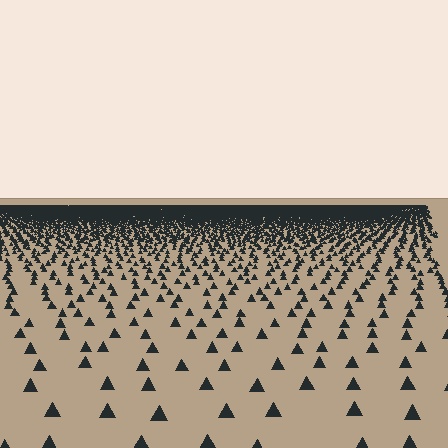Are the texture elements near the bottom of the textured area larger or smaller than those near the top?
Larger. Near the bottom, elements are closer to the viewer and appear at a bigger on-screen size.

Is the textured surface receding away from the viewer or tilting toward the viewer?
The surface is receding away from the viewer. Texture elements get smaller and denser toward the top.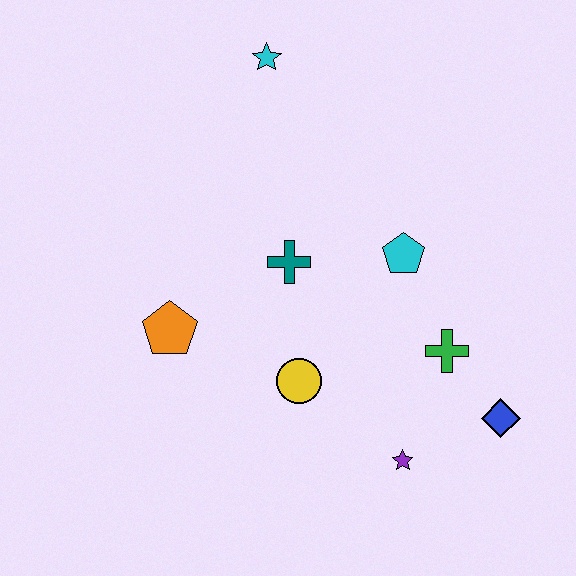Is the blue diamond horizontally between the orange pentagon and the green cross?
No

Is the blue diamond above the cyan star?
No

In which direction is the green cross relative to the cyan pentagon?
The green cross is below the cyan pentagon.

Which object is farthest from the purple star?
The cyan star is farthest from the purple star.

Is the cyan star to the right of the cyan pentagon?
No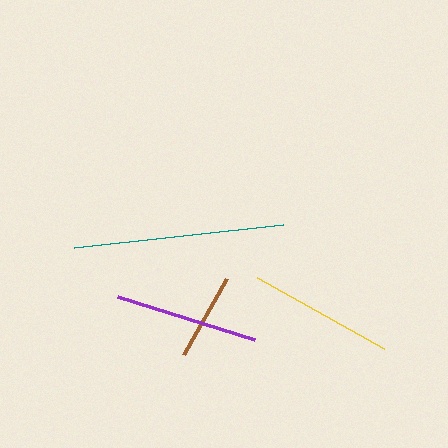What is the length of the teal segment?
The teal segment is approximately 210 pixels long.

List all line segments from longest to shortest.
From longest to shortest: teal, yellow, purple, brown.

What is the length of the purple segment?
The purple segment is approximately 144 pixels long.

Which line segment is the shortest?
The brown line is the shortest at approximately 88 pixels.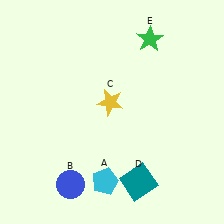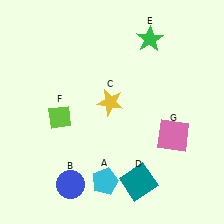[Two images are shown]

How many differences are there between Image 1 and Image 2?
There are 2 differences between the two images.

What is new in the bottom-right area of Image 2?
A pink square (G) was added in the bottom-right area of Image 2.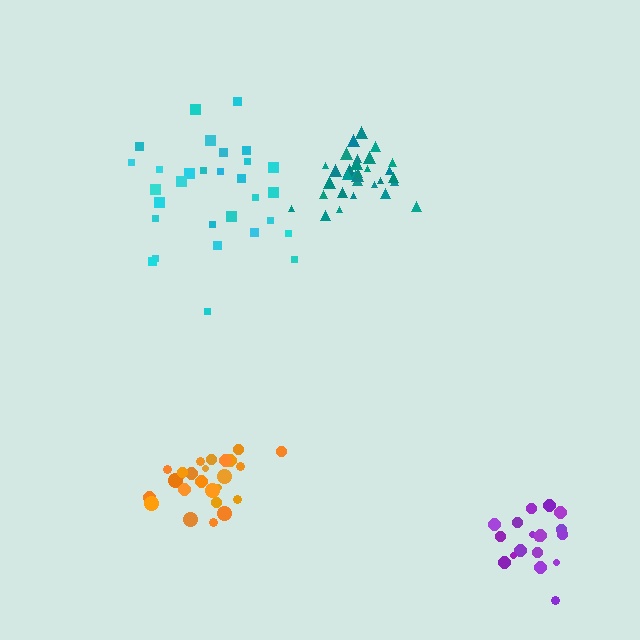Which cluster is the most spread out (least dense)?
Cyan.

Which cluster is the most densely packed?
Teal.